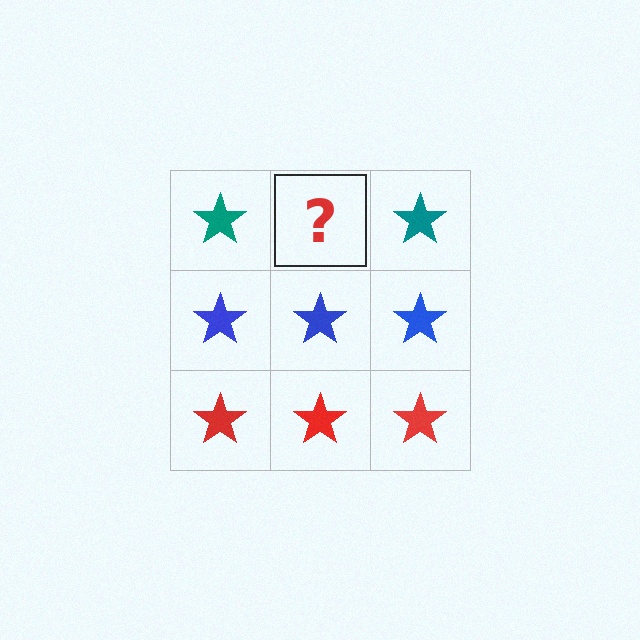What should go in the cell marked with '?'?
The missing cell should contain a teal star.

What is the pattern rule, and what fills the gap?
The rule is that each row has a consistent color. The gap should be filled with a teal star.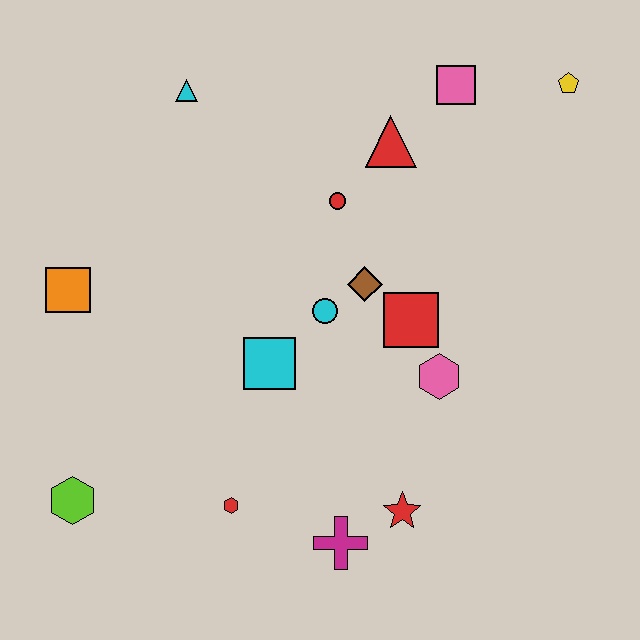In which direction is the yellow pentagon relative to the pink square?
The yellow pentagon is to the right of the pink square.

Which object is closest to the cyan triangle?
The red circle is closest to the cyan triangle.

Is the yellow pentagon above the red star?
Yes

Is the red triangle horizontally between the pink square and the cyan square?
Yes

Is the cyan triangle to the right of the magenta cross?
No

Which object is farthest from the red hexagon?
The yellow pentagon is farthest from the red hexagon.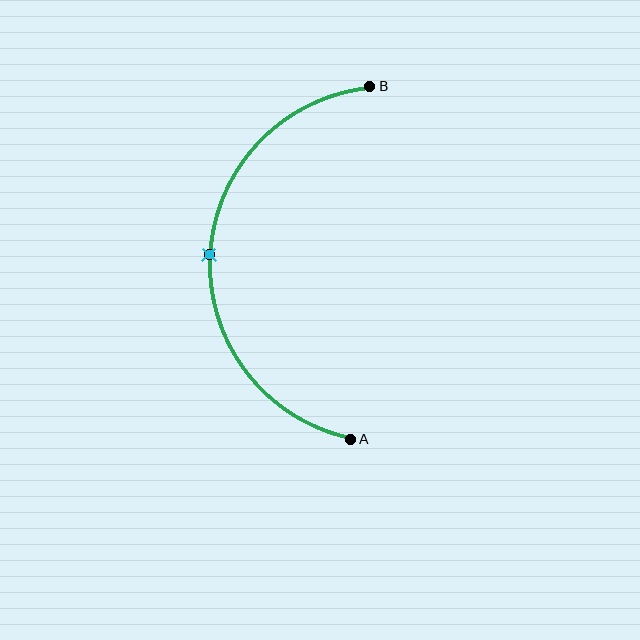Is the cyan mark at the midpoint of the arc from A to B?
Yes. The cyan mark lies on the arc at equal arc-length from both A and B — it is the arc midpoint.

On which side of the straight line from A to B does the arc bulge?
The arc bulges to the left of the straight line connecting A and B.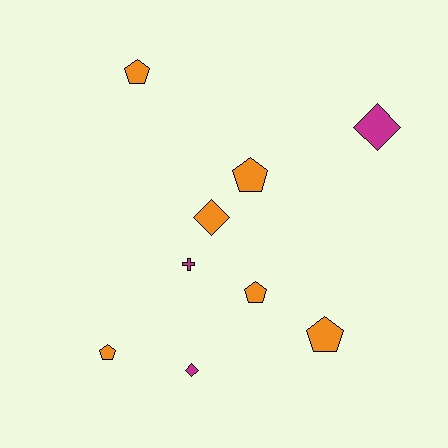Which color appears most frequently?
Orange, with 6 objects.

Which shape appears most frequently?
Pentagon, with 5 objects.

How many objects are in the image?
There are 9 objects.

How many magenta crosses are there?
There is 1 magenta cross.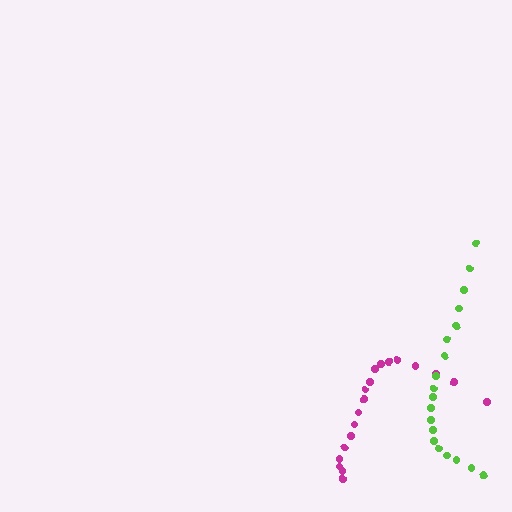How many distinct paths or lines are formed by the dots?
There are 2 distinct paths.